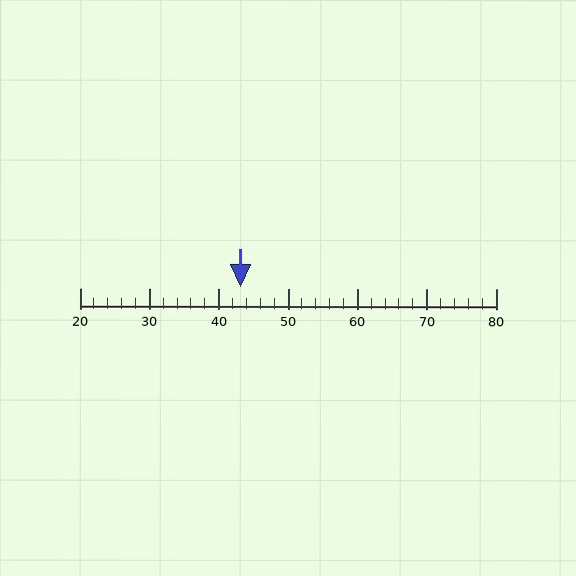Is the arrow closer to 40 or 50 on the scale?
The arrow is closer to 40.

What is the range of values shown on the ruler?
The ruler shows values from 20 to 80.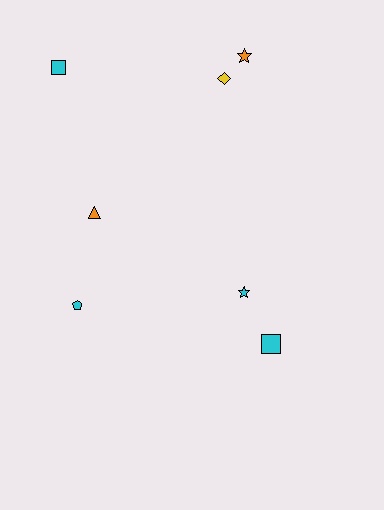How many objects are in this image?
There are 7 objects.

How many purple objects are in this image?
There are no purple objects.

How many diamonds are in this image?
There is 1 diamond.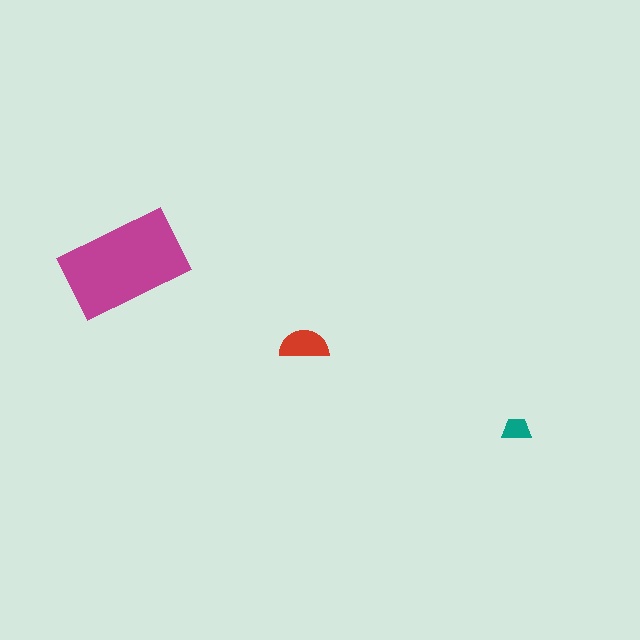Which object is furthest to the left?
The magenta rectangle is leftmost.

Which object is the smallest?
The teal trapezoid.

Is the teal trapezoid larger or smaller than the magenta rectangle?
Smaller.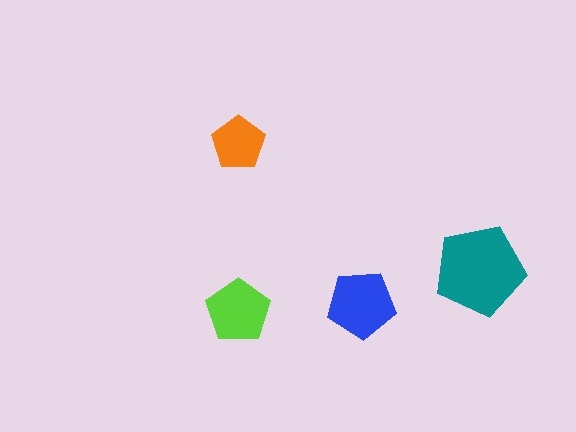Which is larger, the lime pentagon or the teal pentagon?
The teal one.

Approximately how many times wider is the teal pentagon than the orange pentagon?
About 1.5 times wider.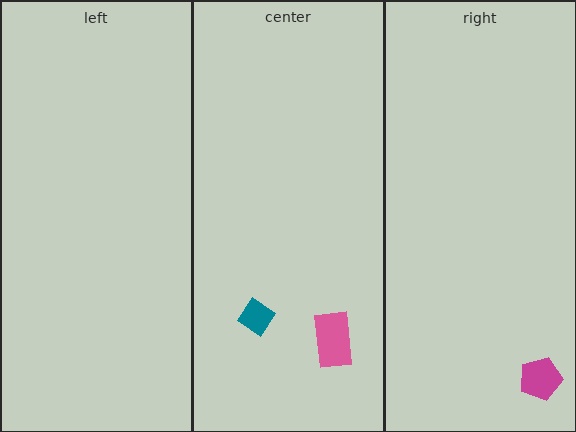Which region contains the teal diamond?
The center region.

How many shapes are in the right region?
1.